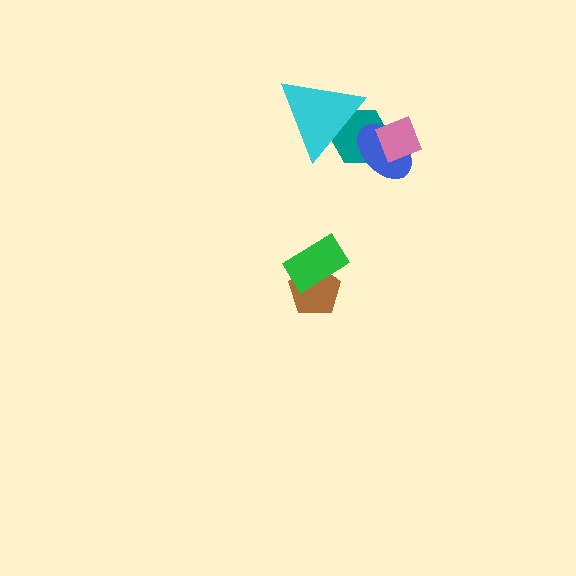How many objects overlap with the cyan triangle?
1 object overlaps with the cyan triangle.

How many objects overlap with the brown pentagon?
1 object overlaps with the brown pentagon.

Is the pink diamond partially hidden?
No, no other shape covers it.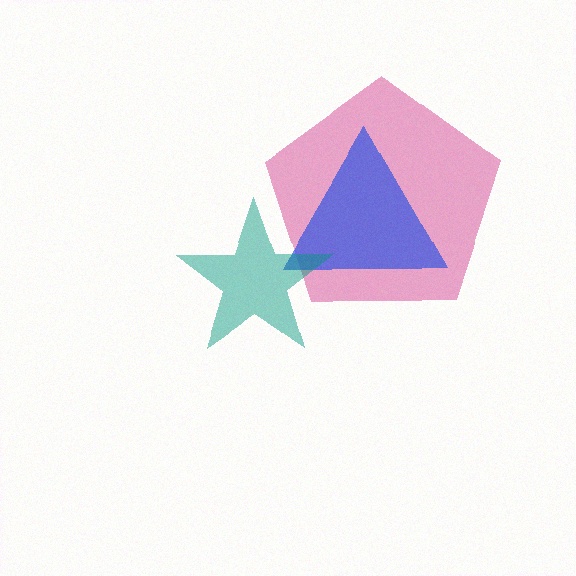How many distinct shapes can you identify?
There are 3 distinct shapes: a pink pentagon, a blue triangle, a teal star.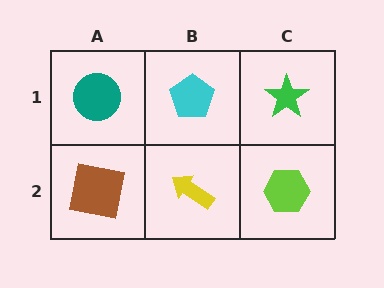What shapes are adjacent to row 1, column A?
A brown square (row 2, column A), a cyan pentagon (row 1, column B).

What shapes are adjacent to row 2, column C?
A green star (row 1, column C), a yellow arrow (row 2, column B).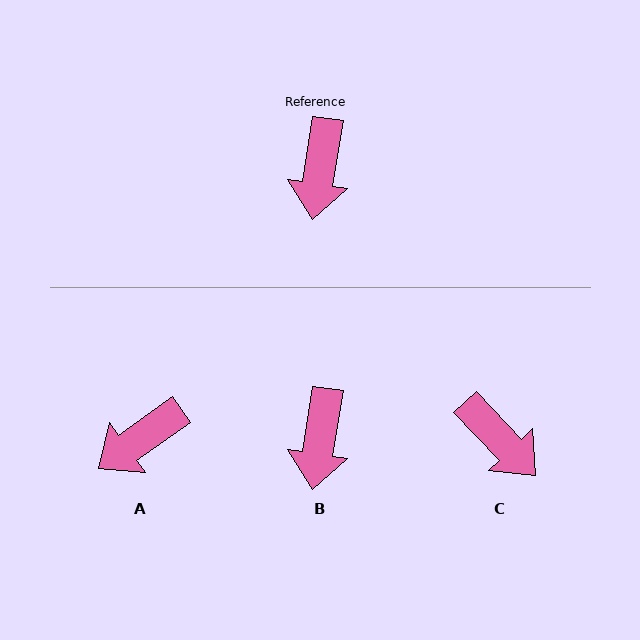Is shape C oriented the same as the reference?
No, it is off by about 52 degrees.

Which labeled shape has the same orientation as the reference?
B.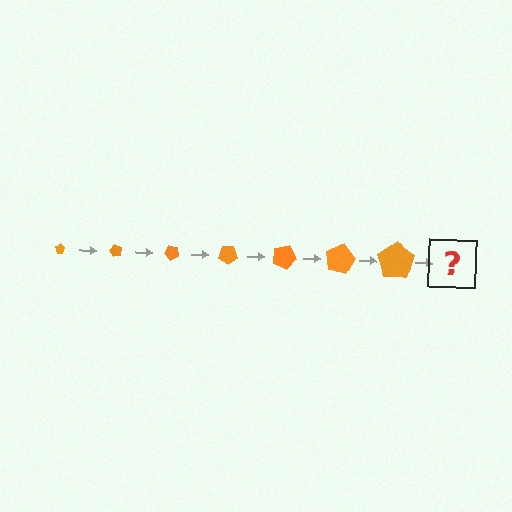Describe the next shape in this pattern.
It should be a pentagon, larger than the previous one and rotated 420 degrees from the start.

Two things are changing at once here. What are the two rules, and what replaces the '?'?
The two rules are that the pentagon grows larger each step and it rotates 60 degrees each step. The '?' should be a pentagon, larger than the previous one and rotated 420 degrees from the start.